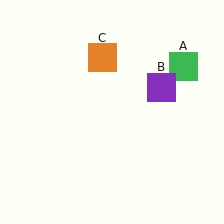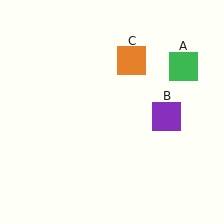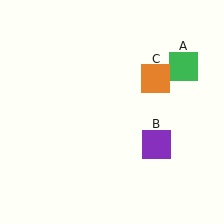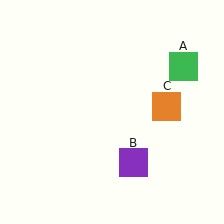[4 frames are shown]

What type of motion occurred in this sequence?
The purple square (object B), orange square (object C) rotated clockwise around the center of the scene.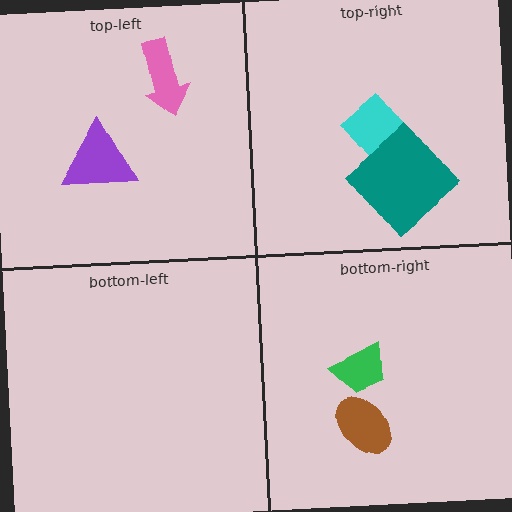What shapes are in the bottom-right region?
The green trapezoid, the brown ellipse.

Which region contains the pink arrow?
The top-left region.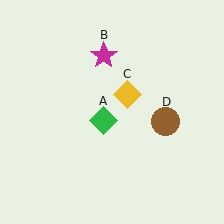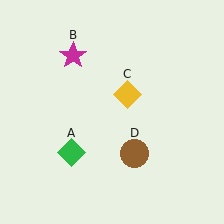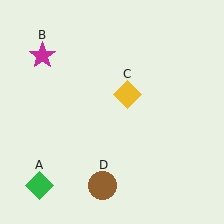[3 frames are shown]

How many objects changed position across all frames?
3 objects changed position: green diamond (object A), magenta star (object B), brown circle (object D).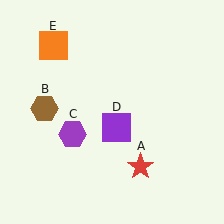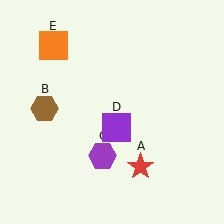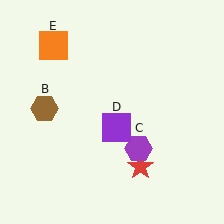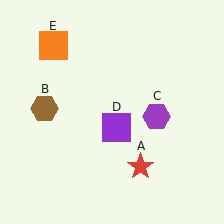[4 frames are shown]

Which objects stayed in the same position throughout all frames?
Red star (object A) and brown hexagon (object B) and purple square (object D) and orange square (object E) remained stationary.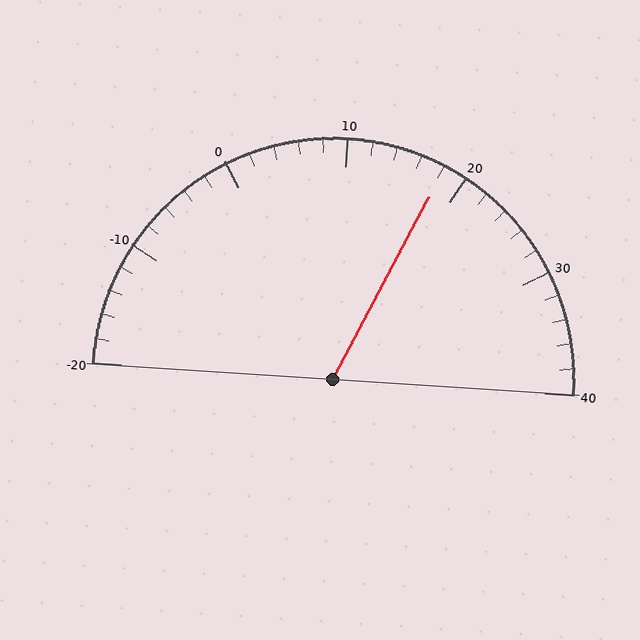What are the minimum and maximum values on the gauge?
The gauge ranges from -20 to 40.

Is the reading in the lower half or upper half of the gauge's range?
The reading is in the upper half of the range (-20 to 40).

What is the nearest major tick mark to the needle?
The nearest major tick mark is 20.